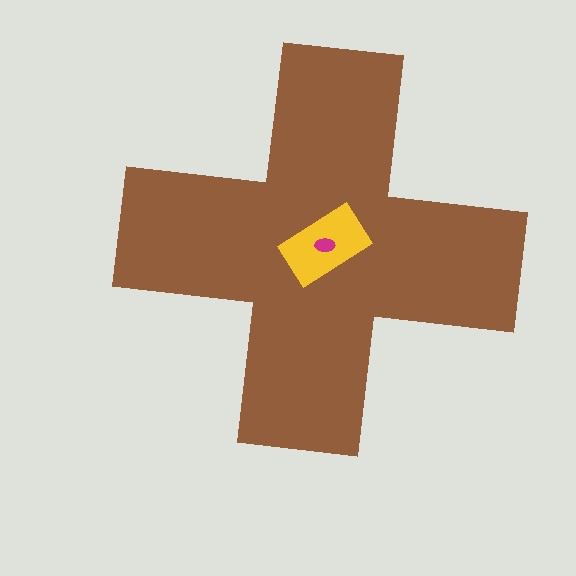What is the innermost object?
The magenta ellipse.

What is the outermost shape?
The brown cross.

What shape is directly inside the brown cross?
The yellow rectangle.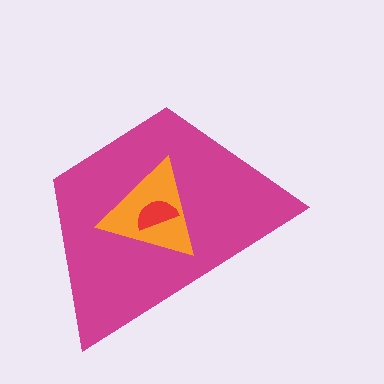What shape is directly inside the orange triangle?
The red semicircle.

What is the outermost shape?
The magenta trapezoid.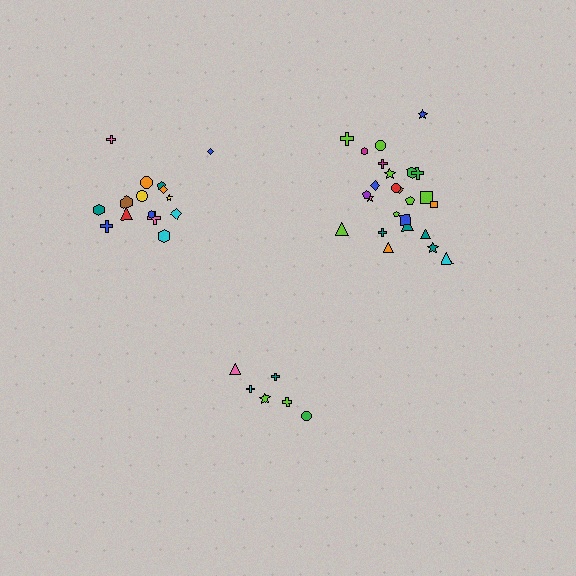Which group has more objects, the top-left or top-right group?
The top-right group.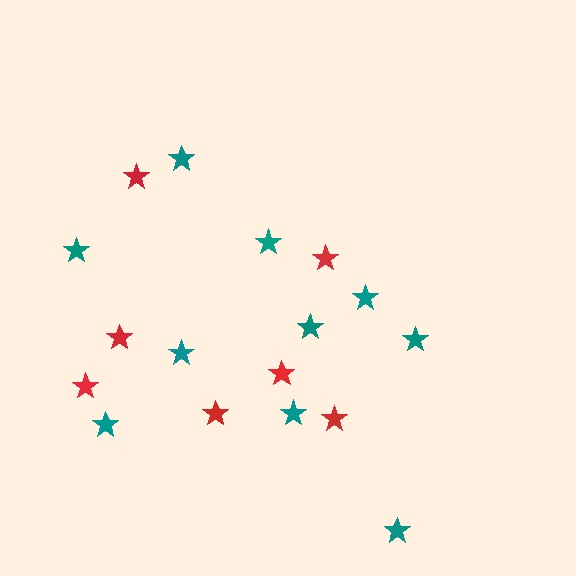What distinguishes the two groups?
There are 2 groups: one group of teal stars (10) and one group of red stars (7).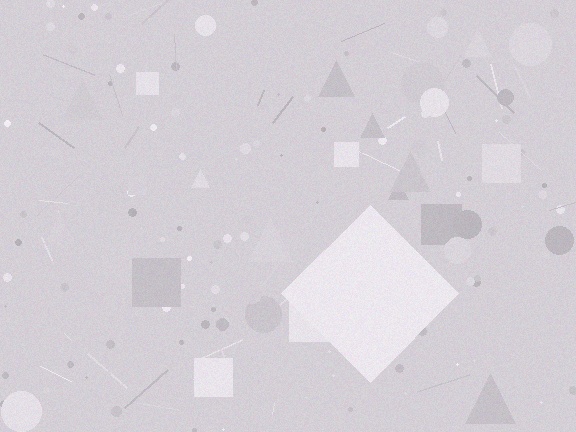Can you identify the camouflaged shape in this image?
The camouflaged shape is a diamond.